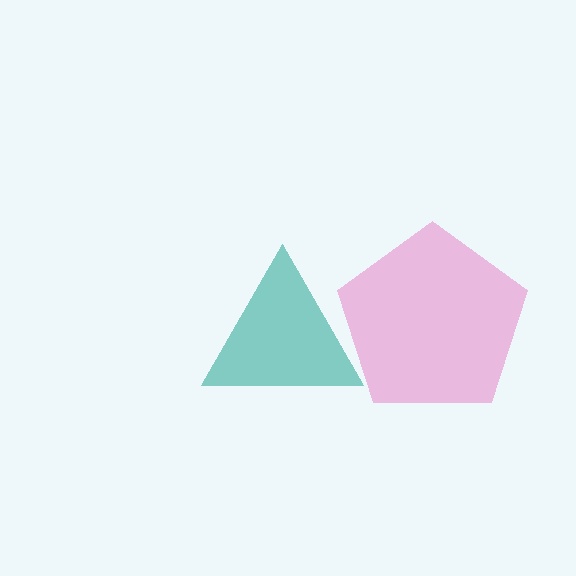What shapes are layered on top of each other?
The layered shapes are: a teal triangle, a pink pentagon.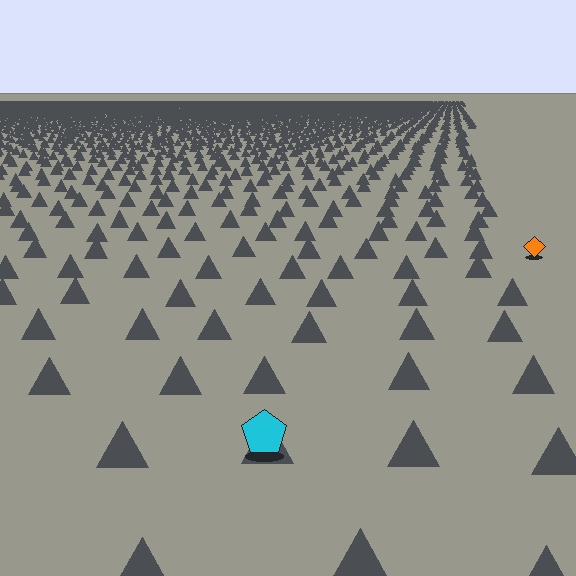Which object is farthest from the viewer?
The orange diamond is farthest from the viewer. It appears smaller and the ground texture around it is denser.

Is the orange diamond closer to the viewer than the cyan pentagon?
No. The cyan pentagon is closer — you can tell from the texture gradient: the ground texture is coarser near it.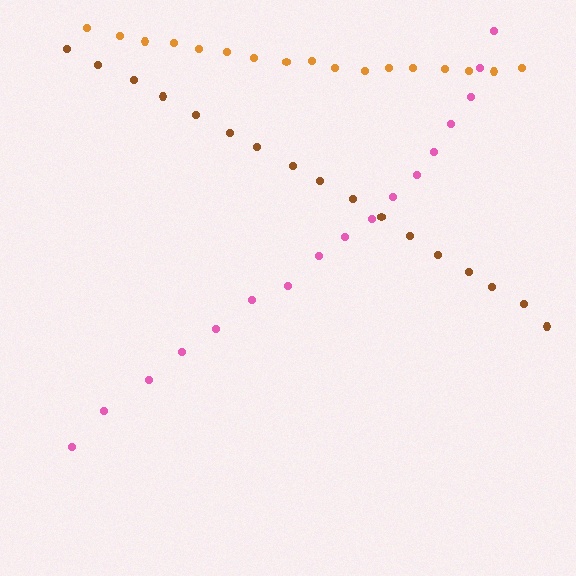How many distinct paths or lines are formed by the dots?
There are 3 distinct paths.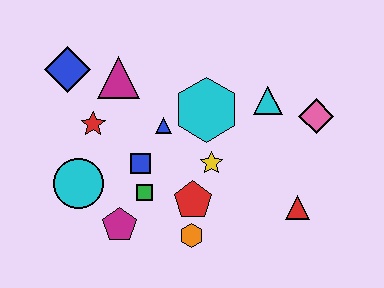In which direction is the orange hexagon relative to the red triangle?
The orange hexagon is to the left of the red triangle.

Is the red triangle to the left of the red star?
No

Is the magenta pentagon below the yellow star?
Yes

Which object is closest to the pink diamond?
The cyan triangle is closest to the pink diamond.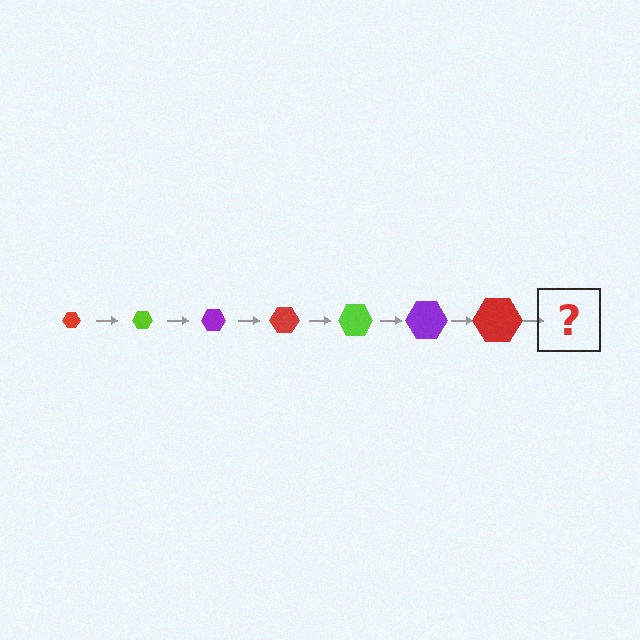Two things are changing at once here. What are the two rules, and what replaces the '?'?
The two rules are that the hexagon grows larger each step and the color cycles through red, lime, and purple. The '?' should be a lime hexagon, larger than the previous one.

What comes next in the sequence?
The next element should be a lime hexagon, larger than the previous one.